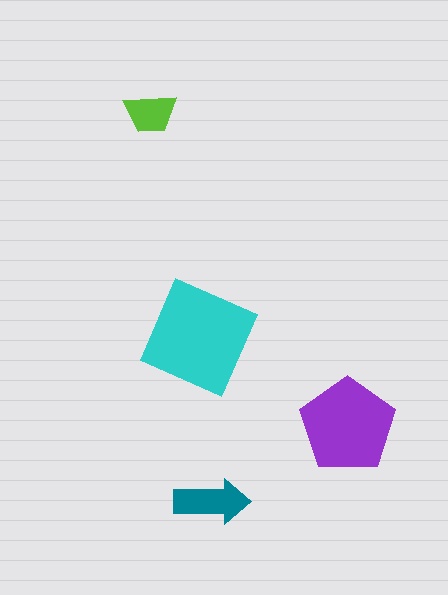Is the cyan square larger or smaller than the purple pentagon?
Larger.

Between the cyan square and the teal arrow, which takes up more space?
The cyan square.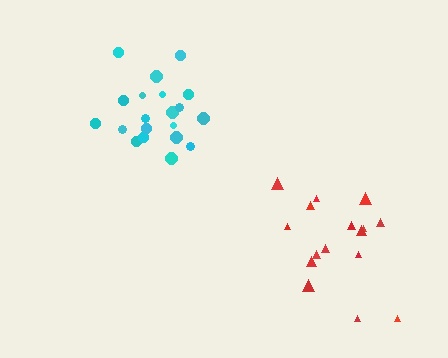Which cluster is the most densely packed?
Cyan.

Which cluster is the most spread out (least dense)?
Red.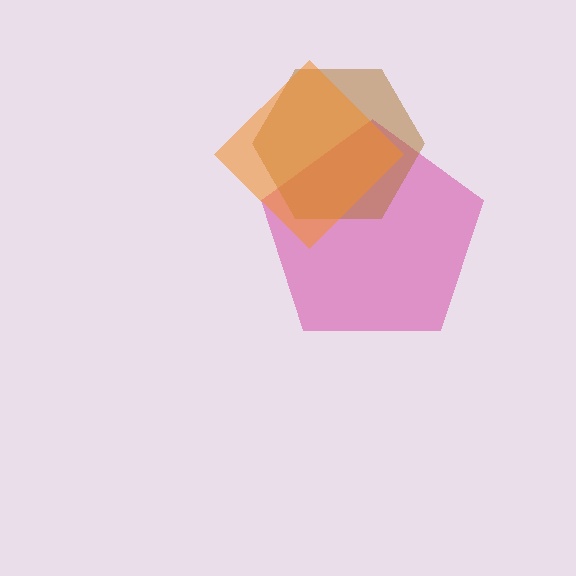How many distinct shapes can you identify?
There are 3 distinct shapes: a magenta pentagon, a brown hexagon, an orange diamond.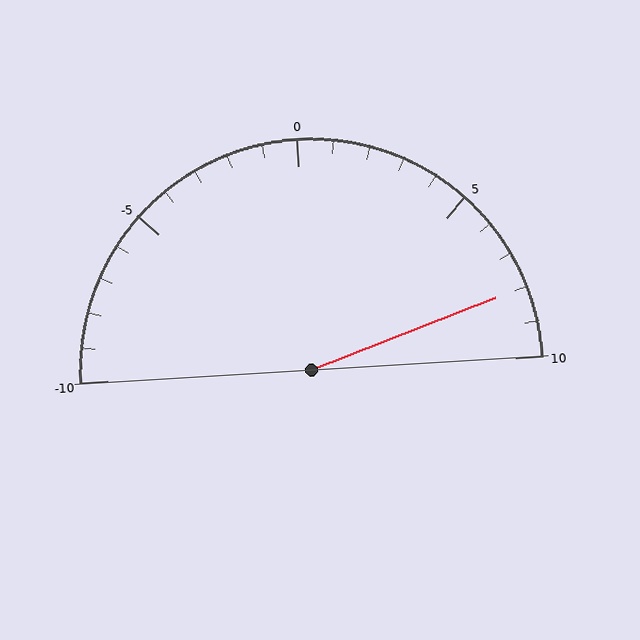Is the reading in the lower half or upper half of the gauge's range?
The reading is in the upper half of the range (-10 to 10).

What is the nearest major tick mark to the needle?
The nearest major tick mark is 10.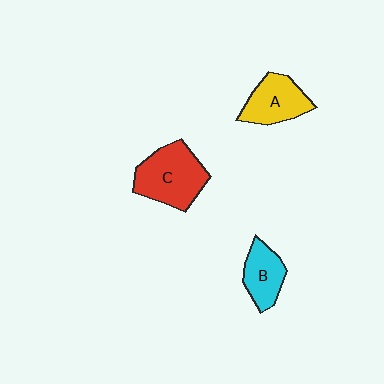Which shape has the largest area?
Shape C (red).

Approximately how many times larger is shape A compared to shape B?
Approximately 1.2 times.